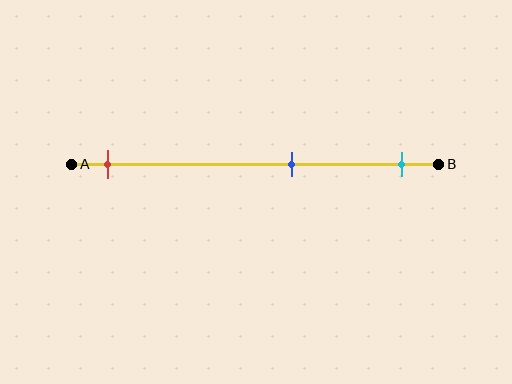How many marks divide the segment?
There are 3 marks dividing the segment.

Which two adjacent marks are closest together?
The blue and cyan marks are the closest adjacent pair.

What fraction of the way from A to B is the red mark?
The red mark is approximately 10% (0.1) of the way from A to B.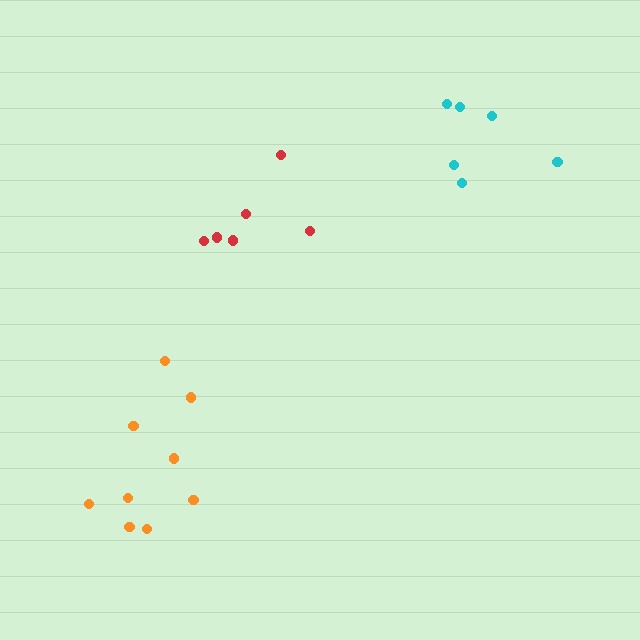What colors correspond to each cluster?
The clusters are colored: red, orange, cyan.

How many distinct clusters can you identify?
There are 3 distinct clusters.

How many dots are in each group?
Group 1: 6 dots, Group 2: 9 dots, Group 3: 6 dots (21 total).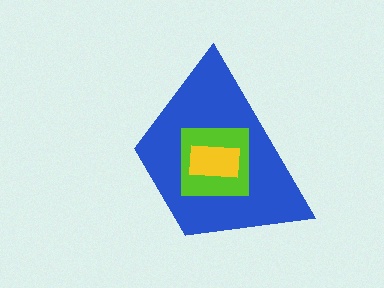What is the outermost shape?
The blue trapezoid.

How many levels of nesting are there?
3.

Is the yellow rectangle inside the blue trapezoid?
Yes.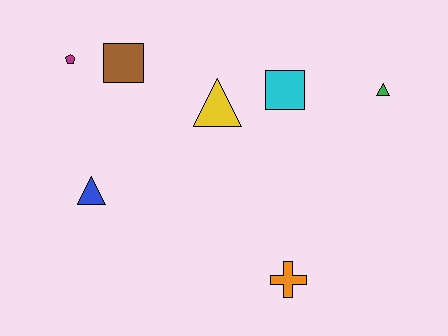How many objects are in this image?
There are 7 objects.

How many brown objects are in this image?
There is 1 brown object.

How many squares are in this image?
There are 2 squares.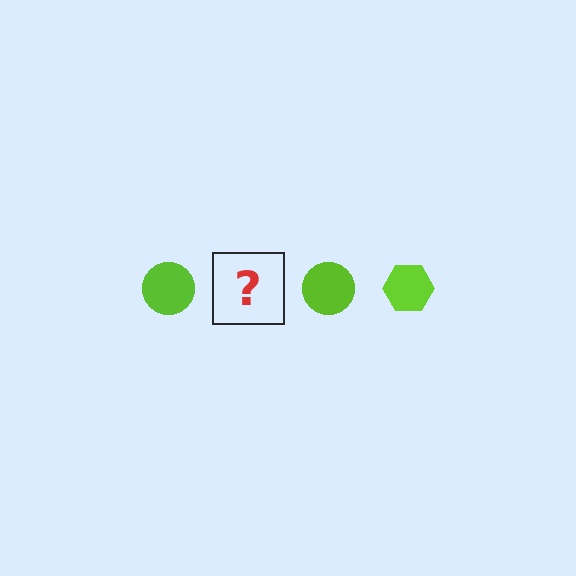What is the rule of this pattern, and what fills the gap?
The rule is that the pattern cycles through circle, hexagon shapes in lime. The gap should be filled with a lime hexagon.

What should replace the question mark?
The question mark should be replaced with a lime hexagon.